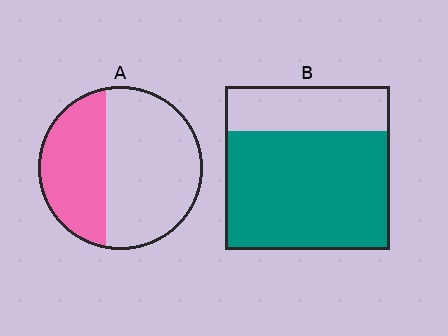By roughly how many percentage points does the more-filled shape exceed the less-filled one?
By roughly 35 percentage points (B over A).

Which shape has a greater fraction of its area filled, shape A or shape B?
Shape B.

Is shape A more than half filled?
No.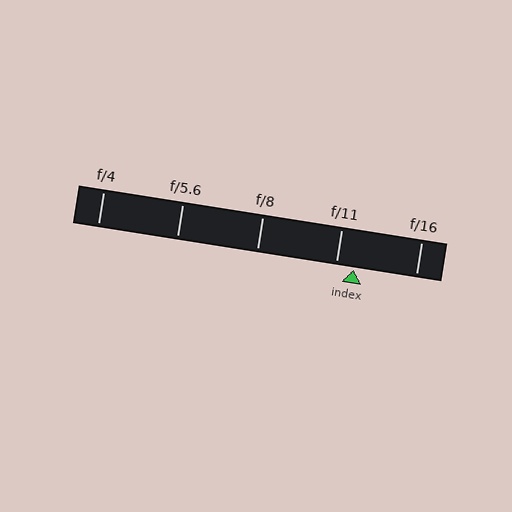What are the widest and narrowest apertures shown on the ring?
The widest aperture shown is f/4 and the narrowest is f/16.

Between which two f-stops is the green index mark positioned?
The index mark is between f/11 and f/16.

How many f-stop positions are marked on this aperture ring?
There are 5 f-stop positions marked.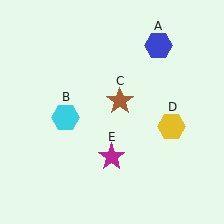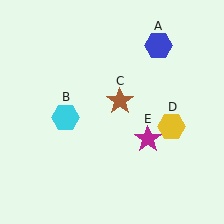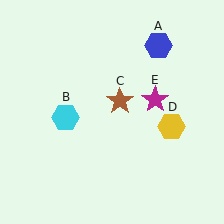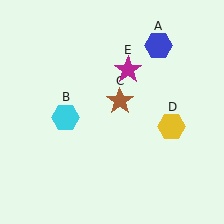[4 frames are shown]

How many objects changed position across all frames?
1 object changed position: magenta star (object E).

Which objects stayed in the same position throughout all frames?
Blue hexagon (object A) and cyan hexagon (object B) and brown star (object C) and yellow hexagon (object D) remained stationary.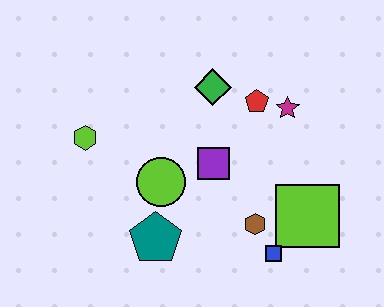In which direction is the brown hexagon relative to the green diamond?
The brown hexagon is below the green diamond.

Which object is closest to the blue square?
The brown hexagon is closest to the blue square.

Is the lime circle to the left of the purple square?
Yes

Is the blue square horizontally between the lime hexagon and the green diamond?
No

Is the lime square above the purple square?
No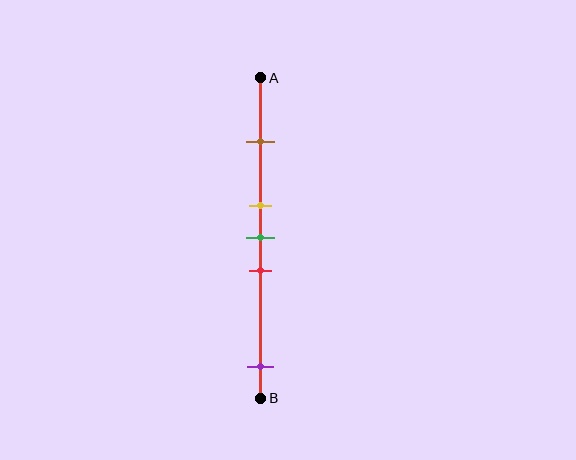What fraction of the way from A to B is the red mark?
The red mark is approximately 60% (0.6) of the way from A to B.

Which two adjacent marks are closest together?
The yellow and green marks are the closest adjacent pair.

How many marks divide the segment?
There are 5 marks dividing the segment.